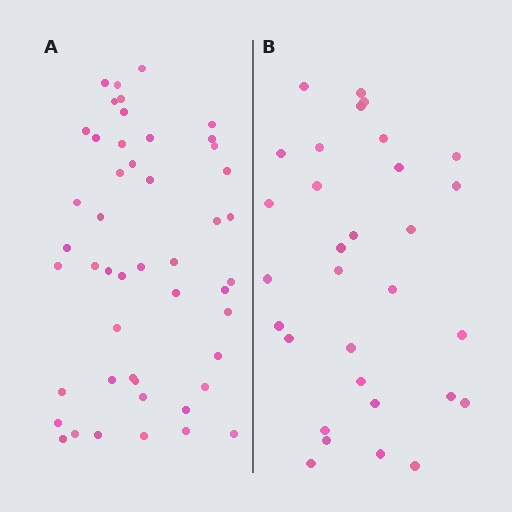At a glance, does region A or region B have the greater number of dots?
Region A (the left region) has more dots.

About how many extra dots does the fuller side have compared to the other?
Region A has approximately 15 more dots than region B.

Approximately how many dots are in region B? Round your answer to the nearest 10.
About 30 dots. (The exact count is 31, which rounds to 30.)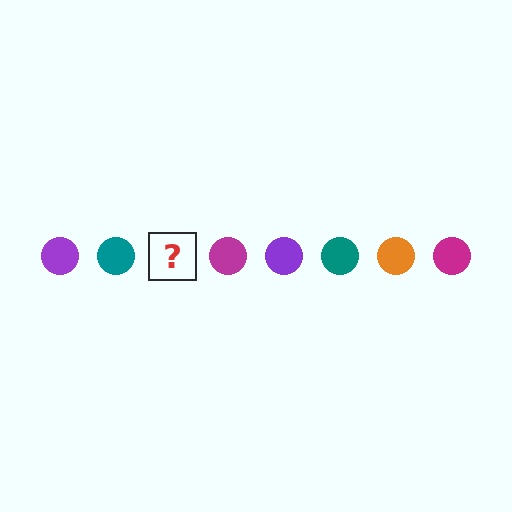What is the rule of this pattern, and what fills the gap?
The rule is that the pattern cycles through purple, teal, orange, magenta circles. The gap should be filled with an orange circle.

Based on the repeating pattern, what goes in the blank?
The blank should be an orange circle.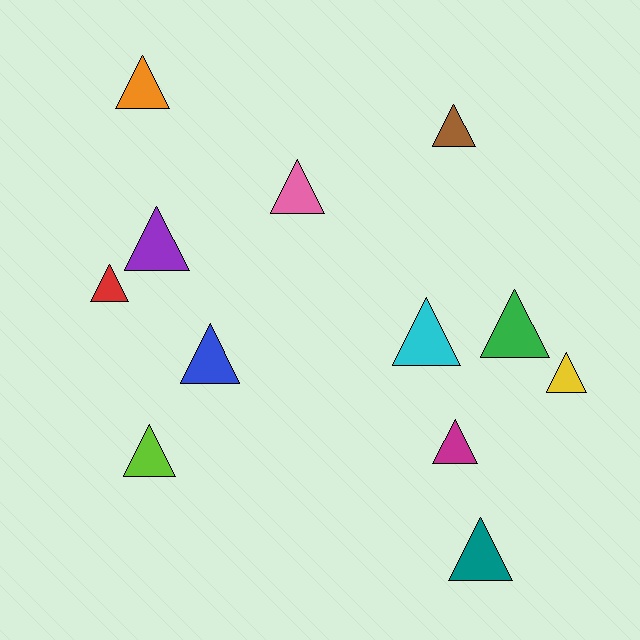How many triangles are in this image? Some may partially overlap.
There are 12 triangles.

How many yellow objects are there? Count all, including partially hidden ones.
There is 1 yellow object.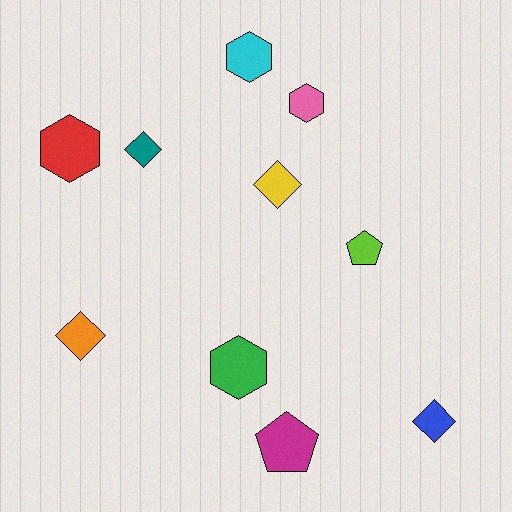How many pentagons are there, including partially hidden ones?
There are 2 pentagons.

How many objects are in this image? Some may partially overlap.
There are 10 objects.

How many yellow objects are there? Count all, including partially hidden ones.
There is 1 yellow object.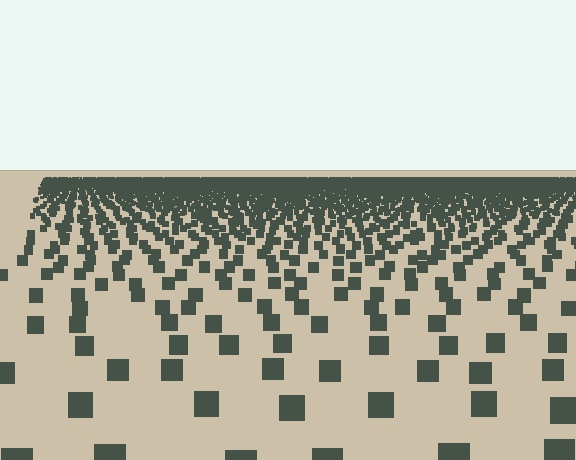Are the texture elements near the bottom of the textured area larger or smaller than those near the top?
Larger. Near the bottom, elements are closer to the viewer and appear at a bigger on-screen size.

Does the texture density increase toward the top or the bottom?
Density increases toward the top.